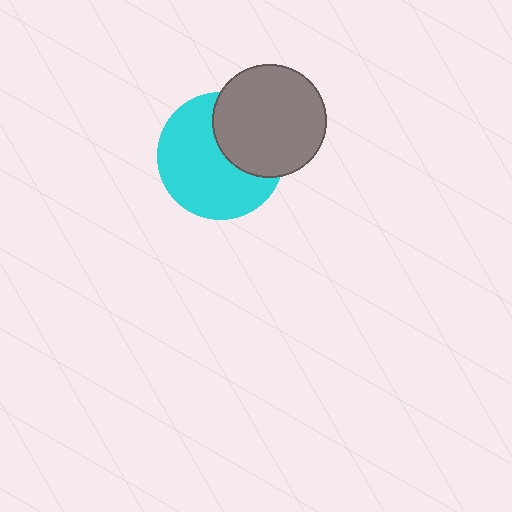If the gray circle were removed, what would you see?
You would see the complete cyan circle.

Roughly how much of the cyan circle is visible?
About half of it is visible (roughly 65%).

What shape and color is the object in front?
The object in front is a gray circle.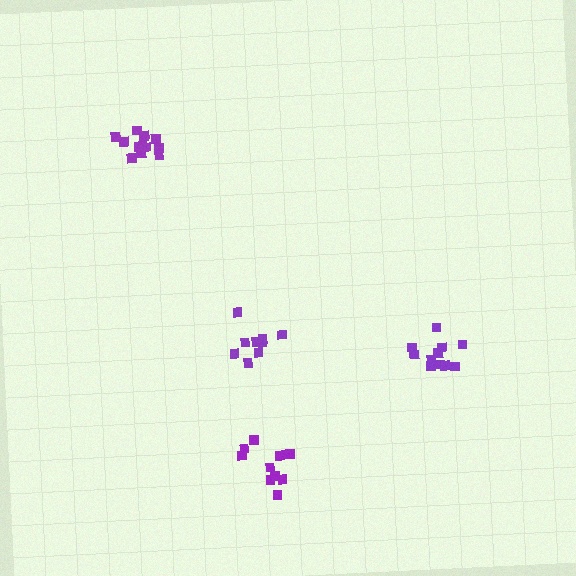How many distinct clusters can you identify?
There are 4 distinct clusters.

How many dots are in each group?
Group 1: 13 dots, Group 2: 10 dots, Group 3: 12 dots, Group 4: 9 dots (44 total).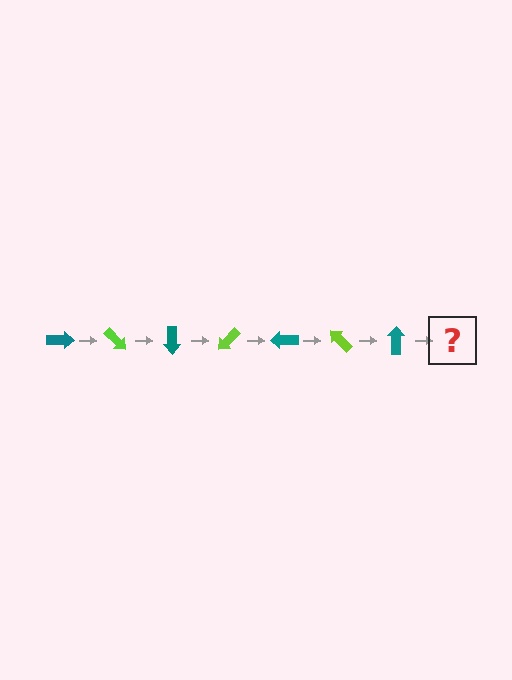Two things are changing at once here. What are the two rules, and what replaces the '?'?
The two rules are that it rotates 45 degrees each step and the color cycles through teal and lime. The '?' should be a lime arrow, rotated 315 degrees from the start.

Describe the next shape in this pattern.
It should be a lime arrow, rotated 315 degrees from the start.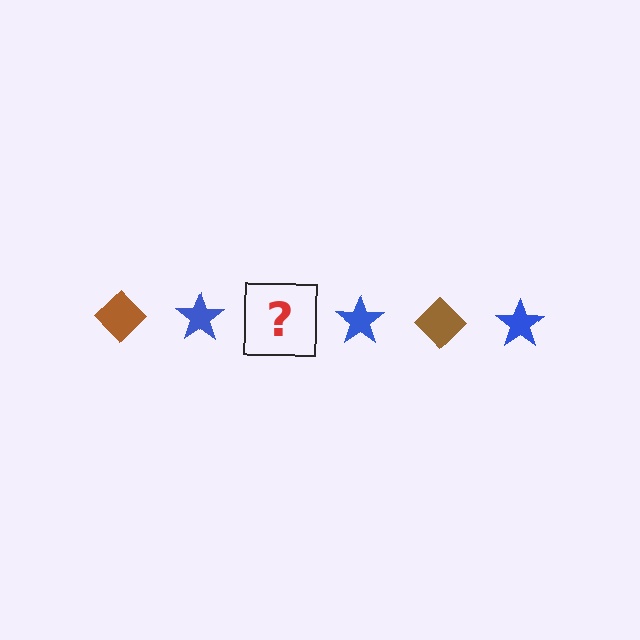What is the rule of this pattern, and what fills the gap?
The rule is that the pattern alternates between brown diamond and blue star. The gap should be filled with a brown diamond.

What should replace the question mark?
The question mark should be replaced with a brown diamond.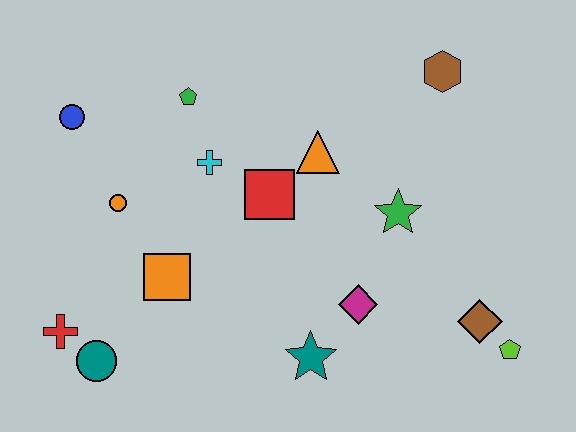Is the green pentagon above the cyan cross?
Yes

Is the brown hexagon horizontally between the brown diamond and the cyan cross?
Yes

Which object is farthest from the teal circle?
The brown hexagon is farthest from the teal circle.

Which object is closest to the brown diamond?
The lime pentagon is closest to the brown diamond.